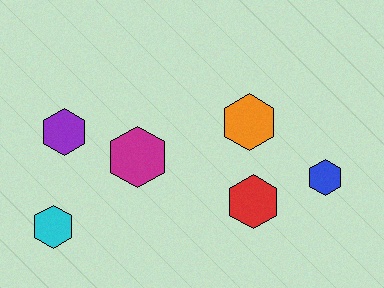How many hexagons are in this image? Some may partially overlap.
There are 6 hexagons.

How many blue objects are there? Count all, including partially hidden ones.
There is 1 blue object.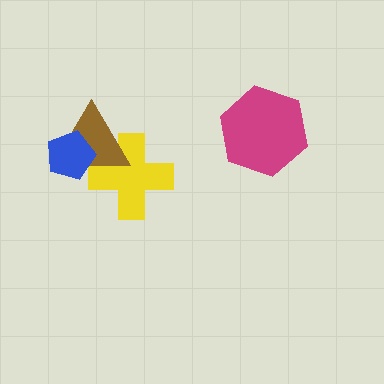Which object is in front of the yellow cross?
The brown triangle is in front of the yellow cross.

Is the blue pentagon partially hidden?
No, no other shape covers it.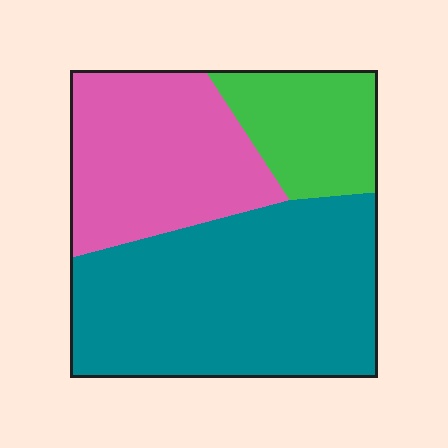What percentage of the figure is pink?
Pink takes up between a quarter and a half of the figure.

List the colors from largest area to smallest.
From largest to smallest: teal, pink, green.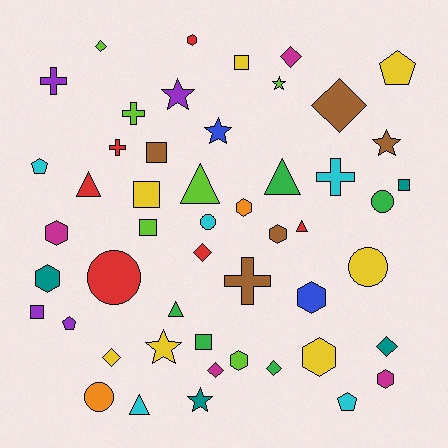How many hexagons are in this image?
There are 9 hexagons.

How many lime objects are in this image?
There are 6 lime objects.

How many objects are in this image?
There are 50 objects.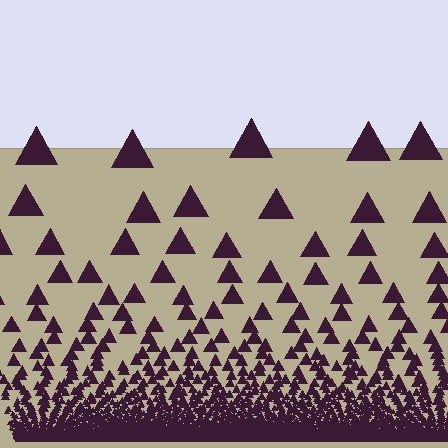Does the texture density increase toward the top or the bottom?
Density increases toward the bottom.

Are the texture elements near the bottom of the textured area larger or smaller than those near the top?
Smaller. The gradient is inverted — elements near the bottom are smaller and denser.